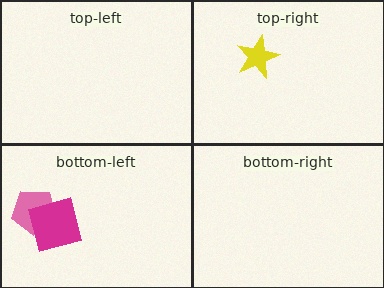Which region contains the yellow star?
The top-right region.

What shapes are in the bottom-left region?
The pink pentagon, the magenta square.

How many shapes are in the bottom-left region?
2.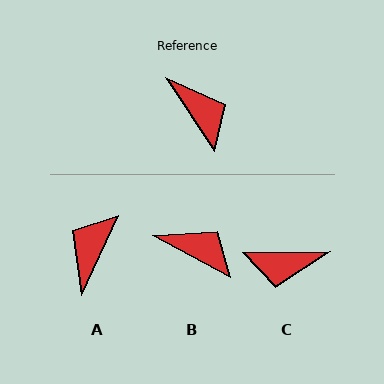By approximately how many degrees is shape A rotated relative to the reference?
Approximately 122 degrees counter-clockwise.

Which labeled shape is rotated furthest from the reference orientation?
C, about 122 degrees away.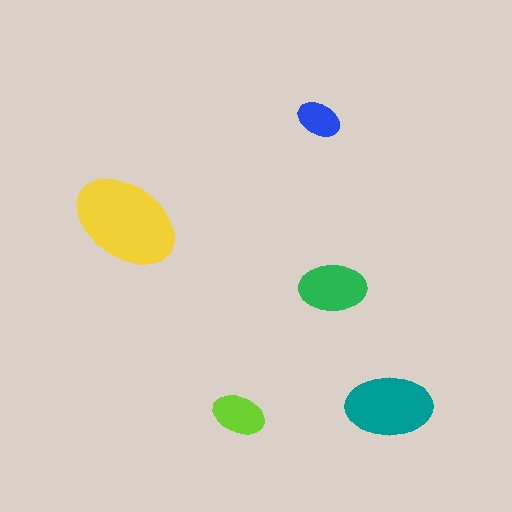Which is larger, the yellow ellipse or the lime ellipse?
The yellow one.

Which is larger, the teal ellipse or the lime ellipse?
The teal one.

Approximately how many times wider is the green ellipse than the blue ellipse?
About 1.5 times wider.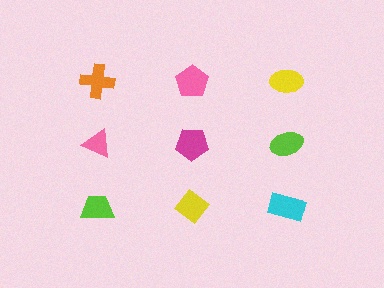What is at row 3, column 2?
A yellow diamond.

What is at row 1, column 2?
A pink pentagon.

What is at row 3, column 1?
A lime trapezoid.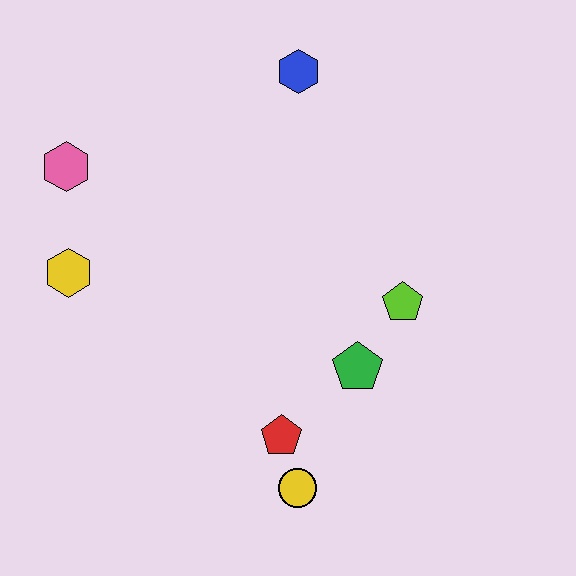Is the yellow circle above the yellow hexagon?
No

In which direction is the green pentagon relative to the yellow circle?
The green pentagon is above the yellow circle.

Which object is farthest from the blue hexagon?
The yellow circle is farthest from the blue hexagon.